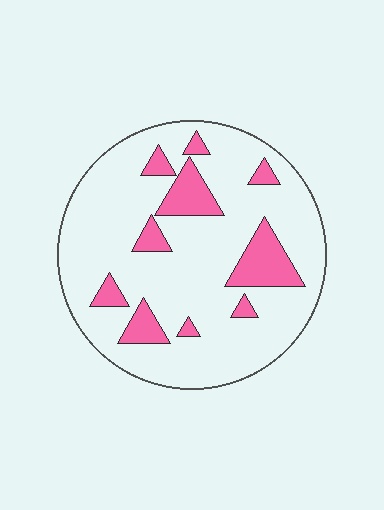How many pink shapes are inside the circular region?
10.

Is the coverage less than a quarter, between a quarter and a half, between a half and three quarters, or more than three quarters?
Less than a quarter.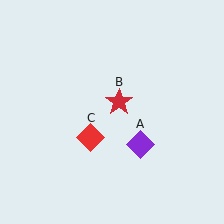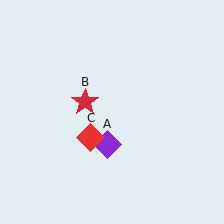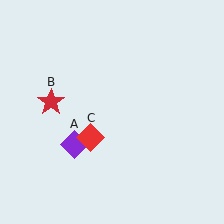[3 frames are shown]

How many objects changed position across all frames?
2 objects changed position: purple diamond (object A), red star (object B).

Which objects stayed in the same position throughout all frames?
Red diamond (object C) remained stationary.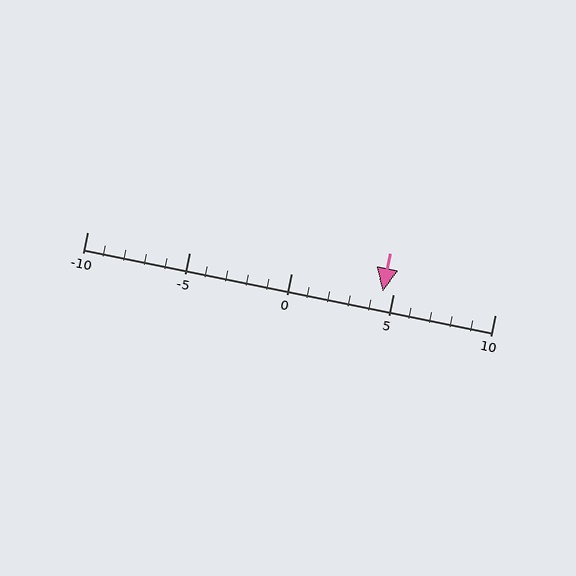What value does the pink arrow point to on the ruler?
The pink arrow points to approximately 4.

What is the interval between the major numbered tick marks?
The major tick marks are spaced 5 units apart.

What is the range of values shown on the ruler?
The ruler shows values from -10 to 10.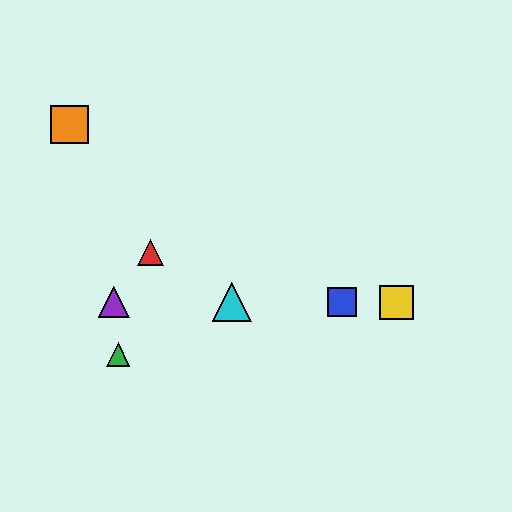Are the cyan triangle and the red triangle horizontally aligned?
No, the cyan triangle is at y≈302 and the red triangle is at y≈252.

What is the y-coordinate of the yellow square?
The yellow square is at y≈302.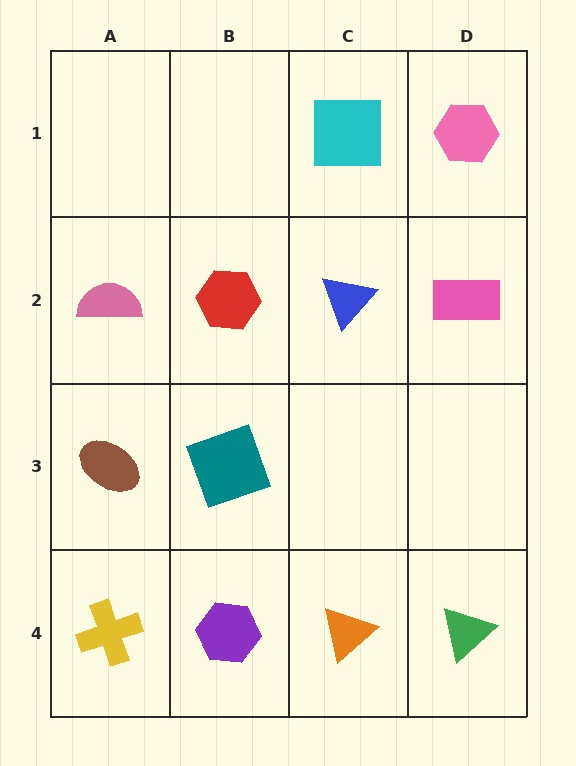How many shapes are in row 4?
4 shapes.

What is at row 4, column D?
A green triangle.